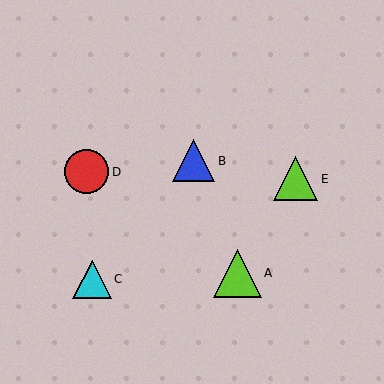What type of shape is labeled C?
Shape C is a cyan triangle.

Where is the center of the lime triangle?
The center of the lime triangle is at (295, 179).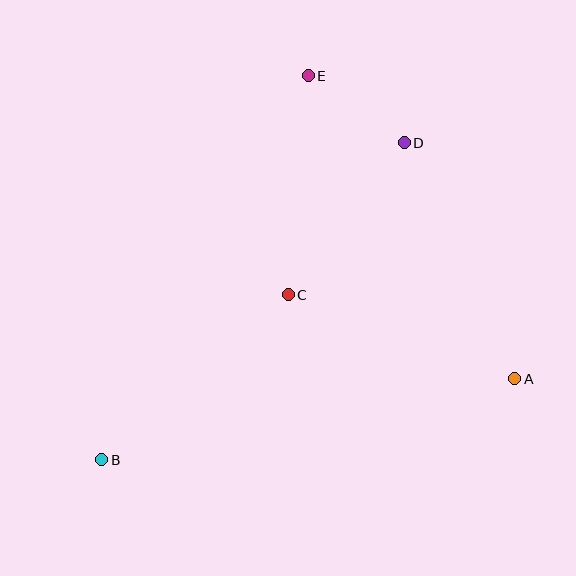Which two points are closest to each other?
Points D and E are closest to each other.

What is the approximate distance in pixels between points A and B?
The distance between A and B is approximately 421 pixels.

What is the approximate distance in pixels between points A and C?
The distance between A and C is approximately 241 pixels.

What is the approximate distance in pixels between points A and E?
The distance between A and E is approximately 367 pixels.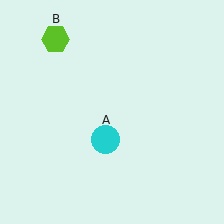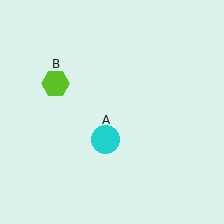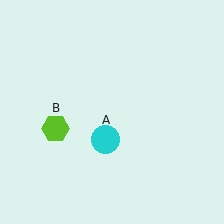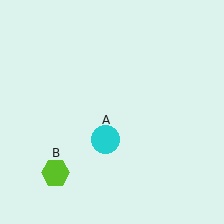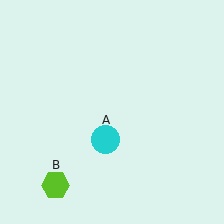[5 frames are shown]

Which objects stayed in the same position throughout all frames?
Cyan circle (object A) remained stationary.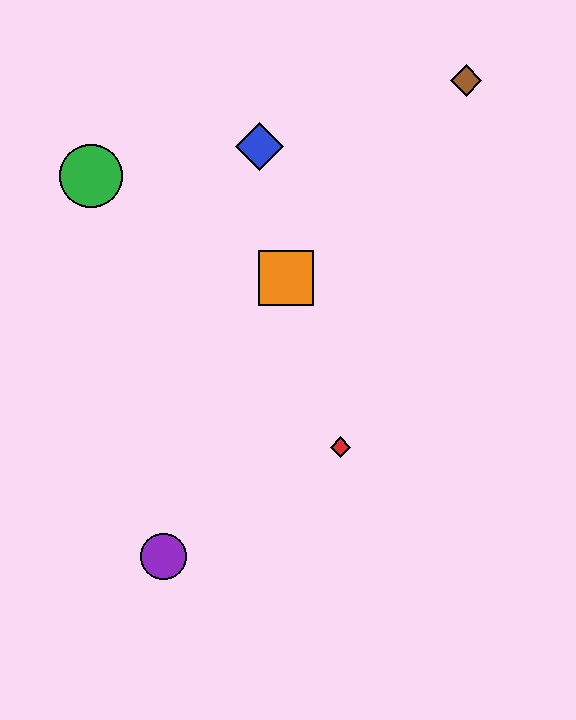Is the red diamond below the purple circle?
No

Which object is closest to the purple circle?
The red diamond is closest to the purple circle.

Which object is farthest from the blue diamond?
The purple circle is farthest from the blue diamond.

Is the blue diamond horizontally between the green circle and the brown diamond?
Yes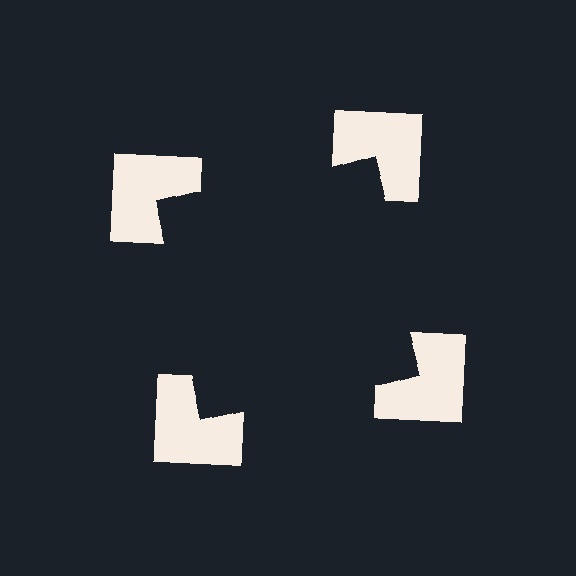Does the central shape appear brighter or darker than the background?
It typically appears slightly darker than the background, even though no actual brightness change is drawn.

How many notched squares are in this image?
There are 4 — one at each vertex of the illusory square.